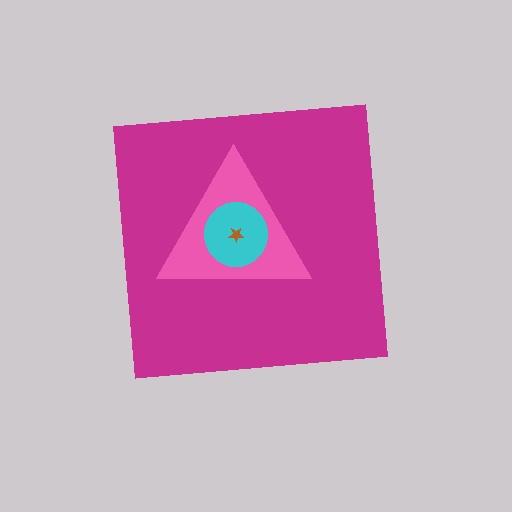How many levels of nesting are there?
4.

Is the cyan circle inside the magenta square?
Yes.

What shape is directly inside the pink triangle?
The cyan circle.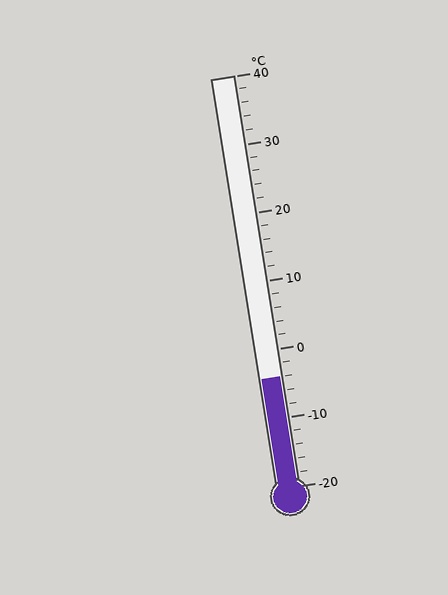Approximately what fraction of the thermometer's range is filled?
The thermometer is filled to approximately 25% of its range.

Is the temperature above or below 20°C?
The temperature is below 20°C.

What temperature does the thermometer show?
The thermometer shows approximately -4°C.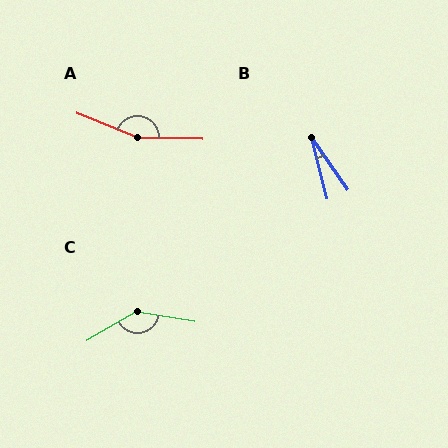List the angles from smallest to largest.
B (21°), C (141°), A (160°).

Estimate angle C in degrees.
Approximately 141 degrees.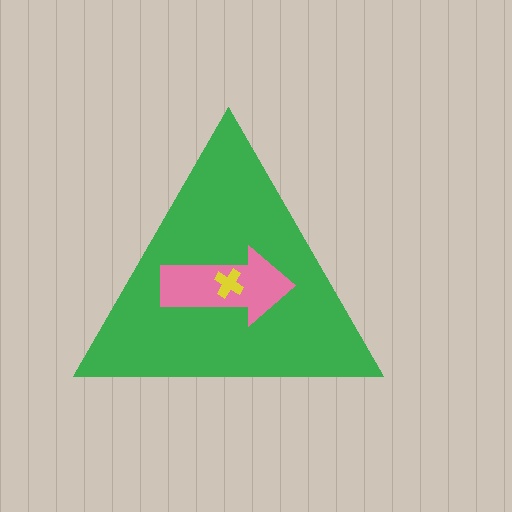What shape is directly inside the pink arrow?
The yellow cross.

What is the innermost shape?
The yellow cross.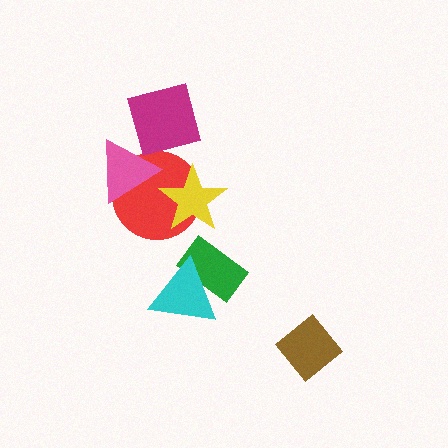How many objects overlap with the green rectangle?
1 object overlaps with the green rectangle.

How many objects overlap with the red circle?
3 objects overlap with the red circle.